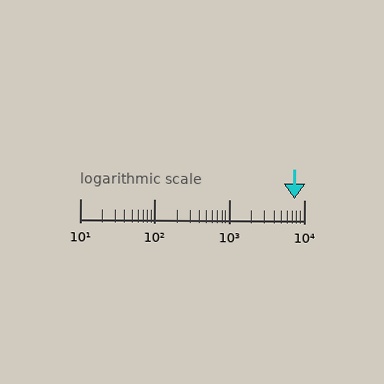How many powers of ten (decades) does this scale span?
The scale spans 3 decades, from 10 to 10000.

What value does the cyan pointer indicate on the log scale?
The pointer indicates approximately 7400.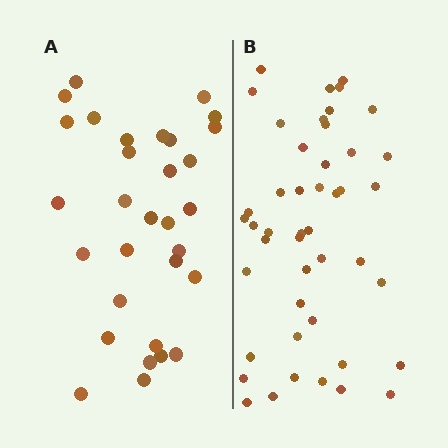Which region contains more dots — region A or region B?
Region B (the right region) has more dots.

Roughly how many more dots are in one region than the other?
Region B has approximately 15 more dots than region A.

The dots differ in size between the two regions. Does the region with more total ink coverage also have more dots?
No. Region A has more total ink coverage because its dots are larger, but region B actually contains more individual dots. Total area can be misleading — the number of items is what matters here.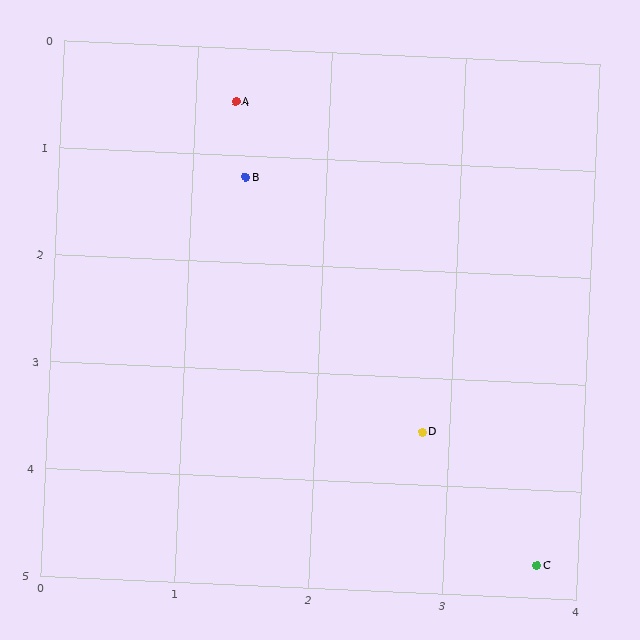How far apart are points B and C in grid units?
Points B and C are about 4.2 grid units apart.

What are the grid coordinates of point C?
Point C is at approximately (3.7, 4.7).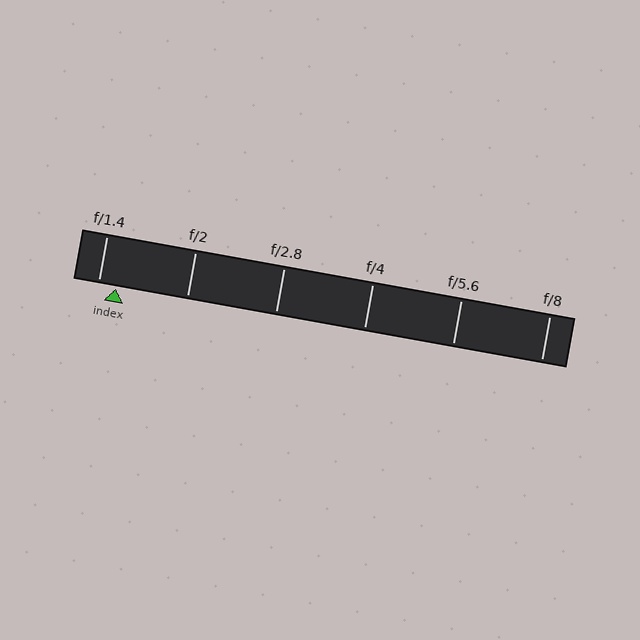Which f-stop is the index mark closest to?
The index mark is closest to f/1.4.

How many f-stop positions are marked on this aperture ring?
There are 6 f-stop positions marked.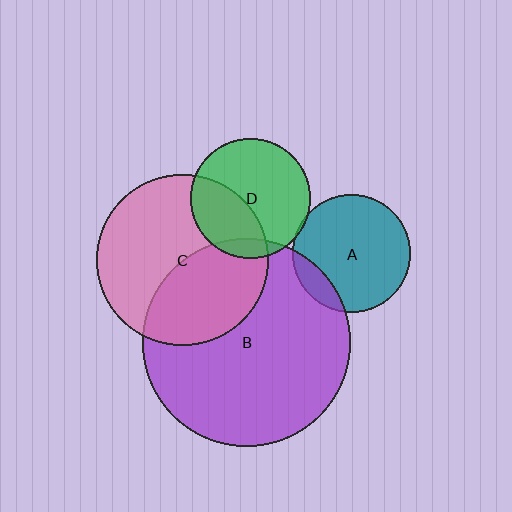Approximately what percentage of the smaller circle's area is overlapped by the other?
Approximately 15%.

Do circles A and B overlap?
Yes.